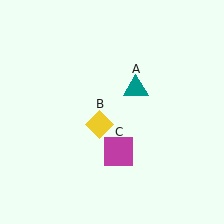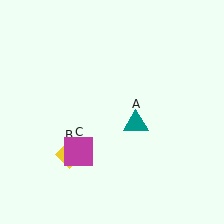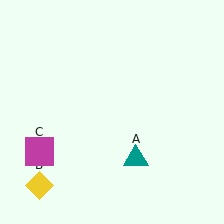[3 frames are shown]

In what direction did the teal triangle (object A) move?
The teal triangle (object A) moved down.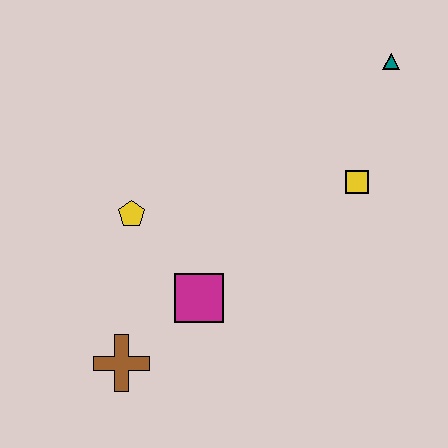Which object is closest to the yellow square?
The teal triangle is closest to the yellow square.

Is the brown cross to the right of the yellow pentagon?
No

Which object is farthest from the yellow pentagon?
The teal triangle is farthest from the yellow pentagon.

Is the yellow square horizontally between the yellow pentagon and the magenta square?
No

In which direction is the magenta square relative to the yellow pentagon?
The magenta square is below the yellow pentagon.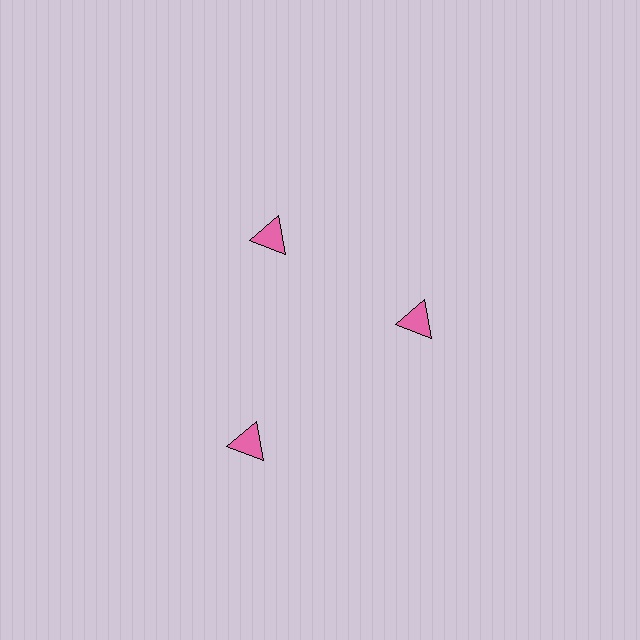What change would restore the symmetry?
The symmetry would be restored by moving it inward, back onto the ring so that all 3 triangles sit at equal angles and equal distance from the center.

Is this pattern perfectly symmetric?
No. The 3 pink triangles are arranged in a ring, but one element near the 7 o'clock position is pushed outward from the center, breaking the 3-fold rotational symmetry.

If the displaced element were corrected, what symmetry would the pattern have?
It would have 3-fold rotational symmetry — the pattern would map onto itself every 120 degrees.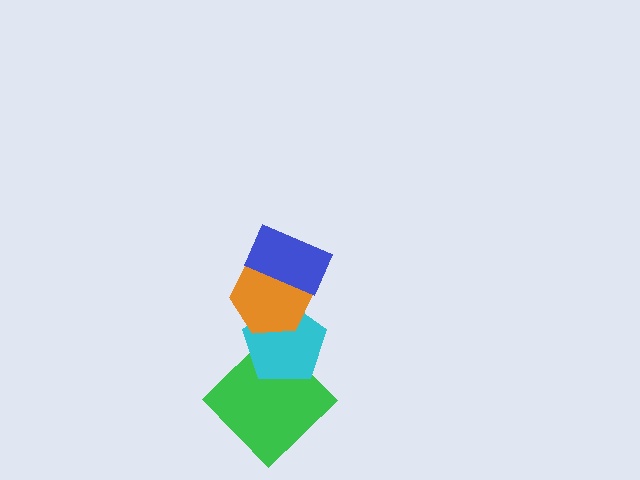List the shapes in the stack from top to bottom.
From top to bottom: the blue rectangle, the orange hexagon, the cyan pentagon, the green diamond.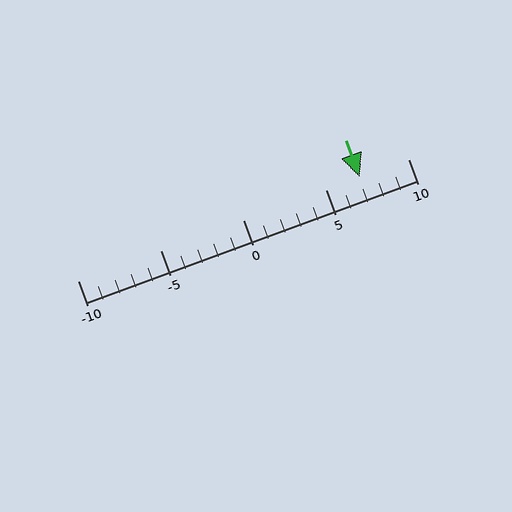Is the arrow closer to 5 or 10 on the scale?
The arrow is closer to 5.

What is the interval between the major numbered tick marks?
The major tick marks are spaced 5 units apart.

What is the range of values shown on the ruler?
The ruler shows values from -10 to 10.